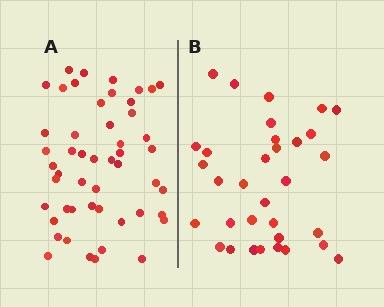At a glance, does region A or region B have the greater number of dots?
Region A (the left region) has more dots.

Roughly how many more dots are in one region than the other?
Region A has approximately 15 more dots than region B.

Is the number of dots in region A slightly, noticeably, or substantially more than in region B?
Region A has substantially more. The ratio is roughly 1.5 to 1.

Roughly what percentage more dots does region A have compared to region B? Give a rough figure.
About 50% more.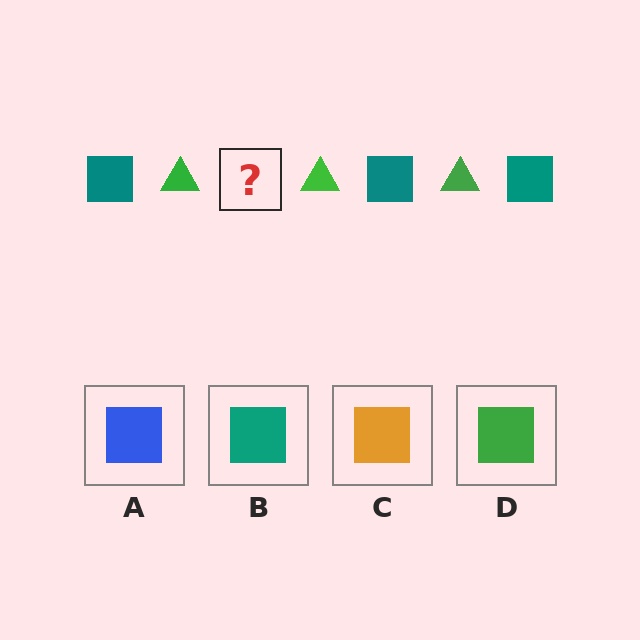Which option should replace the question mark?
Option B.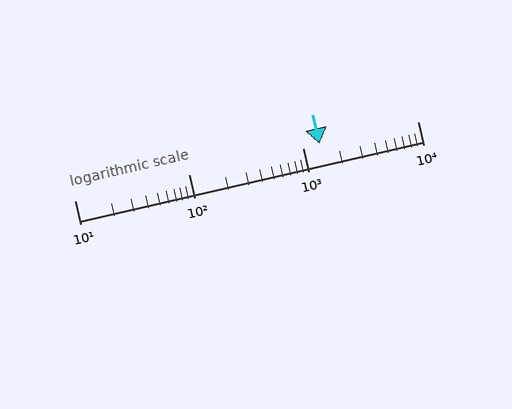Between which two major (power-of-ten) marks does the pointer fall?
The pointer is between 1000 and 10000.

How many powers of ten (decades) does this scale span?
The scale spans 3 decades, from 10 to 10000.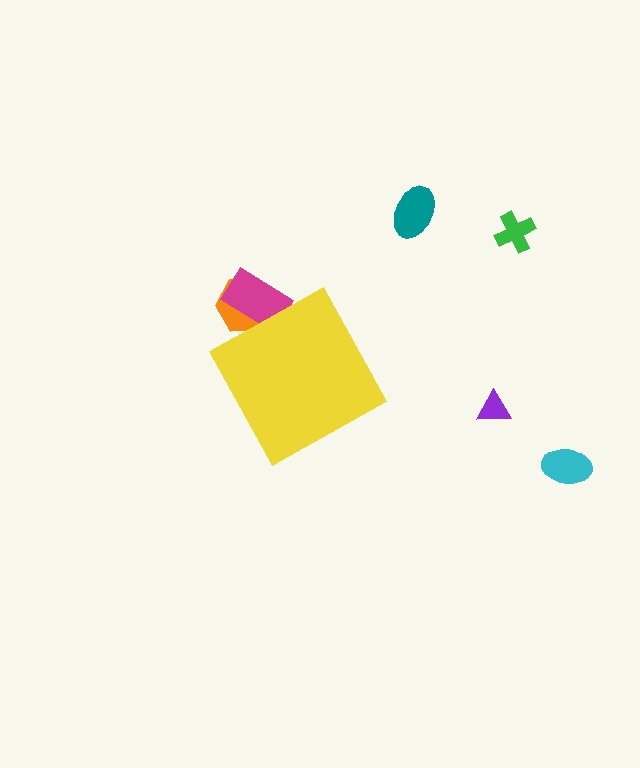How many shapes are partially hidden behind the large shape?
2 shapes are partially hidden.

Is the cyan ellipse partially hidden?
No, the cyan ellipse is fully visible.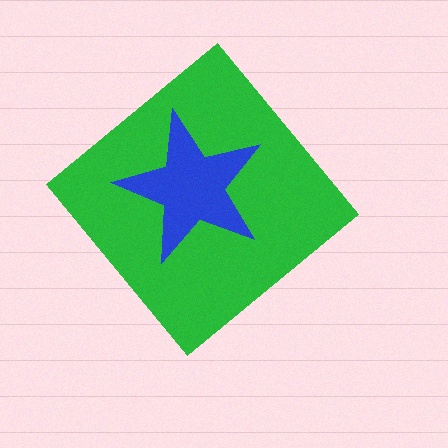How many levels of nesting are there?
2.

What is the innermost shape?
The blue star.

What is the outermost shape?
The green diamond.